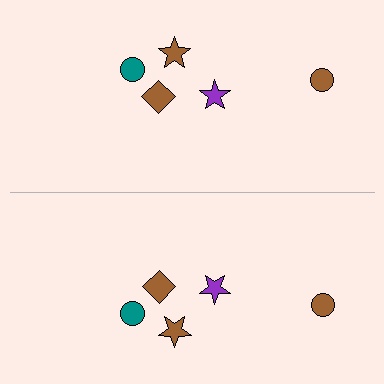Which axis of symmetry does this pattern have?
The pattern has a horizontal axis of symmetry running through the center of the image.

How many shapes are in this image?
There are 10 shapes in this image.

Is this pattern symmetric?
Yes, this pattern has bilateral (reflection) symmetry.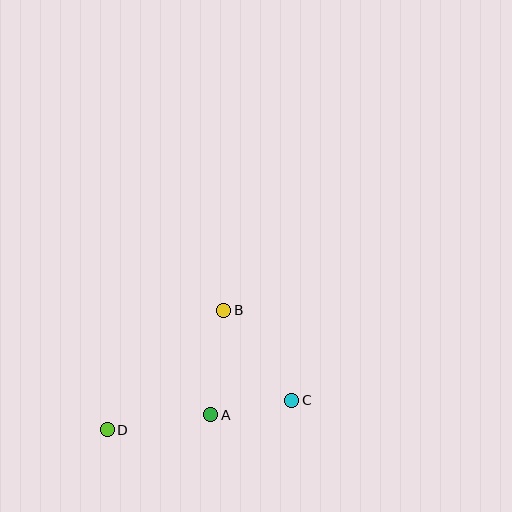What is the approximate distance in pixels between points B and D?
The distance between B and D is approximately 167 pixels.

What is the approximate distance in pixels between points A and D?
The distance between A and D is approximately 105 pixels.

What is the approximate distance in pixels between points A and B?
The distance between A and B is approximately 105 pixels.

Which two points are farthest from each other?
Points C and D are farthest from each other.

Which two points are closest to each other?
Points A and C are closest to each other.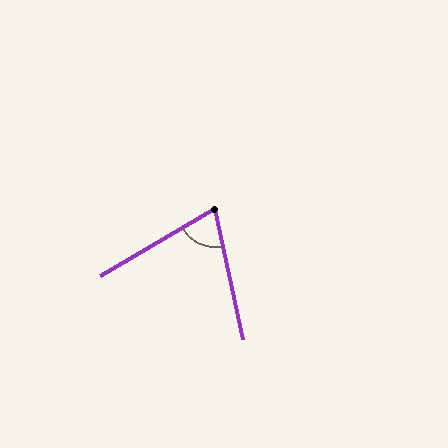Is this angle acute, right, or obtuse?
It is acute.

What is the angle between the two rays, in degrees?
Approximately 72 degrees.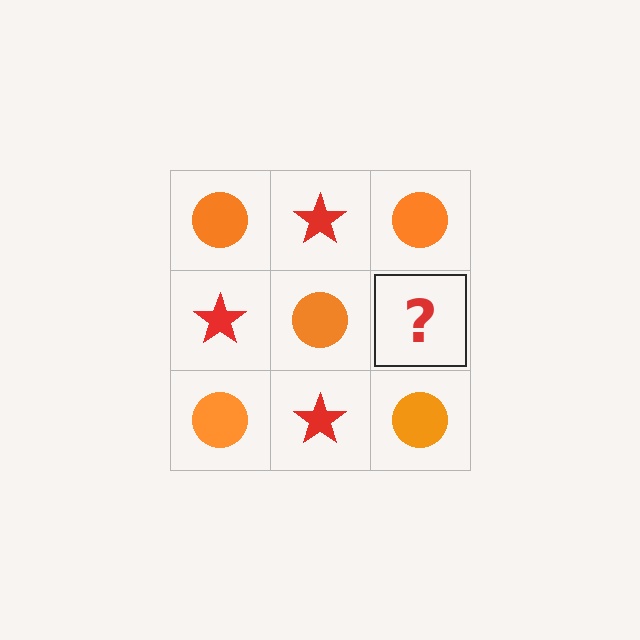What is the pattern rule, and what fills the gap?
The rule is that it alternates orange circle and red star in a checkerboard pattern. The gap should be filled with a red star.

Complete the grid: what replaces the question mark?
The question mark should be replaced with a red star.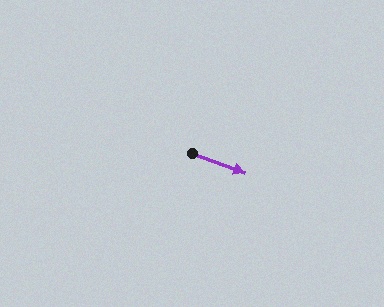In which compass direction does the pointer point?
East.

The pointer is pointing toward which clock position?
Roughly 4 o'clock.